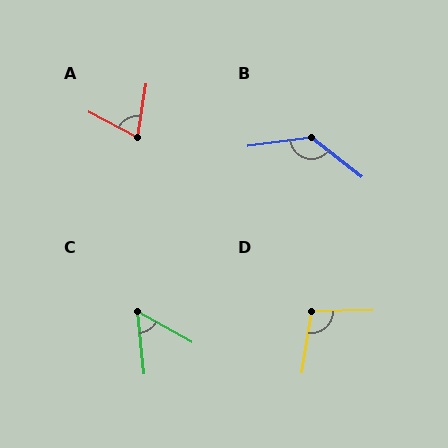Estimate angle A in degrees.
Approximately 71 degrees.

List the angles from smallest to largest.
C (55°), A (71°), D (100°), B (135°).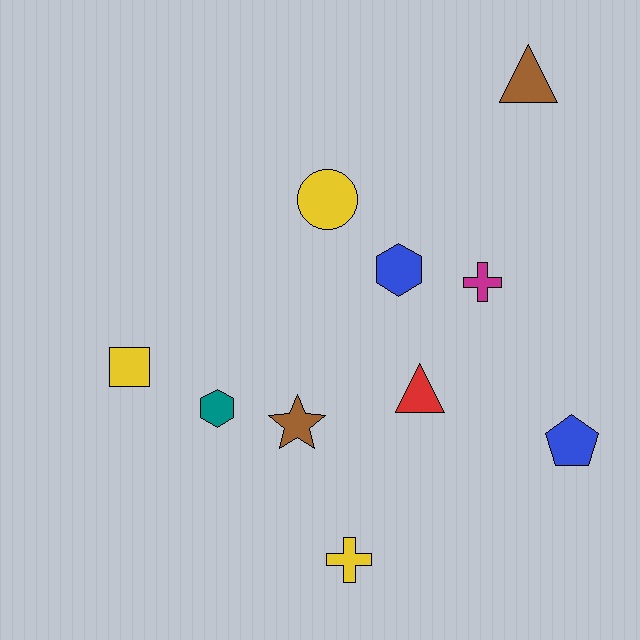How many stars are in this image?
There is 1 star.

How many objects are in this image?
There are 10 objects.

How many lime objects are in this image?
There are no lime objects.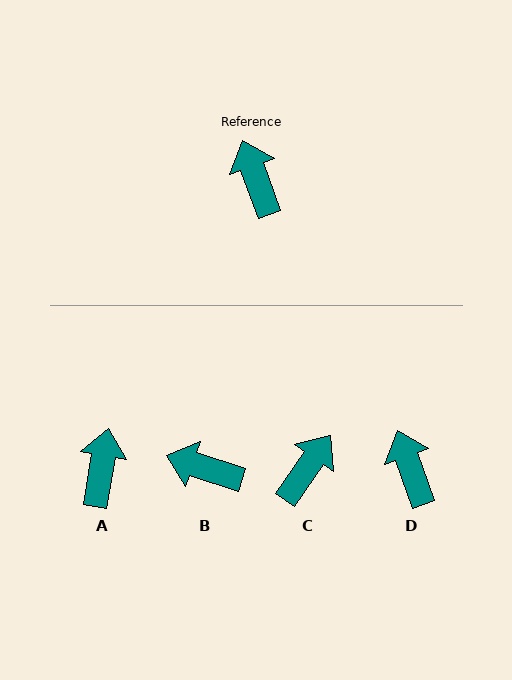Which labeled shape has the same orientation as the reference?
D.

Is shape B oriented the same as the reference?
No, it is off by about 52 degrees.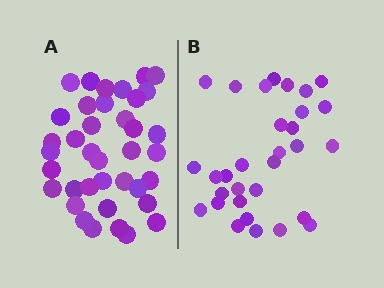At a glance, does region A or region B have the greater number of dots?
Region A (the left region) has more dots.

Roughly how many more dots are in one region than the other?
Region A has roughly 8 or so more dots than region B.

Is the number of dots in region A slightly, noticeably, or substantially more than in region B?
Region A has only slightly more — the two regions are fairly close. The ratio is roughly 1.2 to 1.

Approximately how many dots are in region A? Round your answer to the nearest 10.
About 40 dots. (The exact count is 38, which rounds to 40.)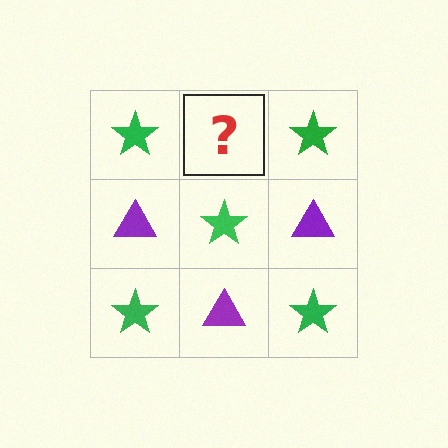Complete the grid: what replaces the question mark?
The question mark should be replaced with a purple triangle.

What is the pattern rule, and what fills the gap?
The rule is that it alternates green star and purple triangle in a checkerboard pattern. The gap should be filled with a purple triangle.